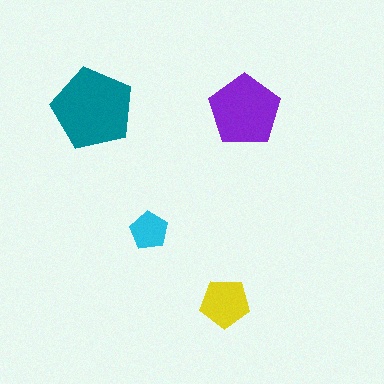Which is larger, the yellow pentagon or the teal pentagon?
The teal one.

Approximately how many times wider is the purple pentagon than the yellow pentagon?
About 1.5 times wider.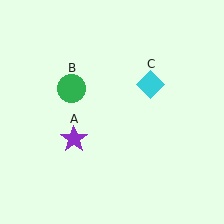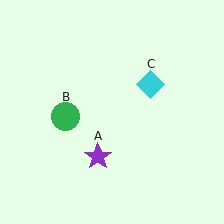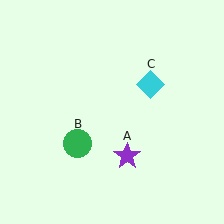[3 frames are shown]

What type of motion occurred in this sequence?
The purple star (object A), green circle (object B) rotated counterclockwise around the center of the scene.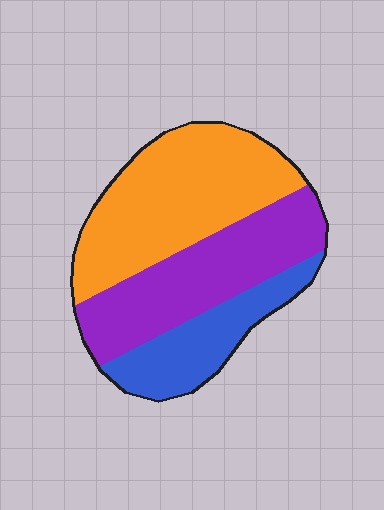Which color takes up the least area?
Blue, at roughly 20%.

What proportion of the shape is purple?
Purple takes up about one third (1/3) of the shape.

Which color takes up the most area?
Orange, at roughly 45%.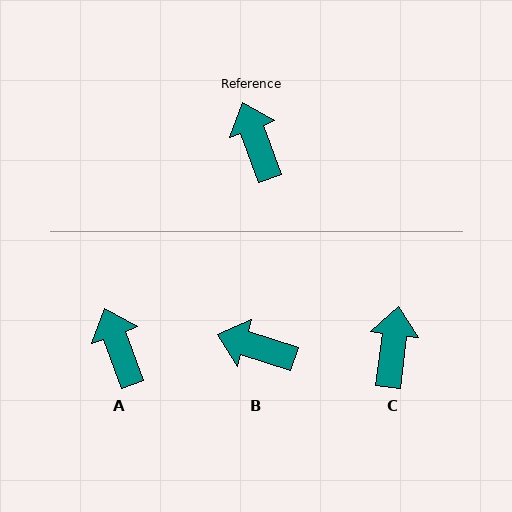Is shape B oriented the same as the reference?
No, it is off by about 52 degrees.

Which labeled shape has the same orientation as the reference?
A.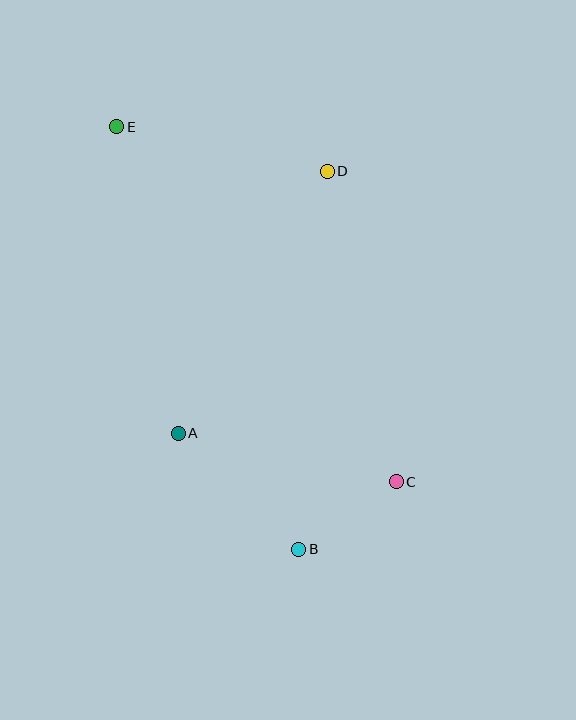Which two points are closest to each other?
Points B and C are closest to each other.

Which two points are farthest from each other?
Points B and E are farthest from each other.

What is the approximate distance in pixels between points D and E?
The distance between D and E is approximately 215 pixels.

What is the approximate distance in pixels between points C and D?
The distance between C and D is approximately 318 pixels.